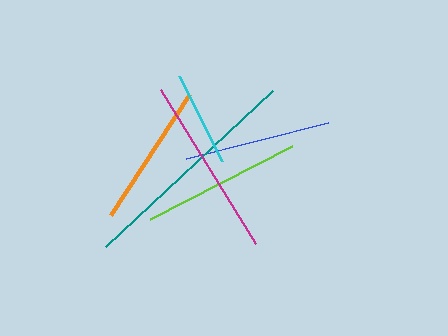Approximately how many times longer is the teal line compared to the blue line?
The teal line is approximately 1.6 times the length of the blue line.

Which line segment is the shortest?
The cyan line is the shortest at approximately 95 pixels.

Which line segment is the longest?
The teal line is the longest at approximately 228 pixels.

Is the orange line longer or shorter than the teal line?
The teal line is longer than the orange line.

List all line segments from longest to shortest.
From longest to shortest: teal, magenta, lime, blue, orange, cyan.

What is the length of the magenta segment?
The magenta segment is approximately 181 pixels long.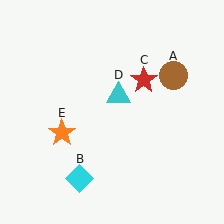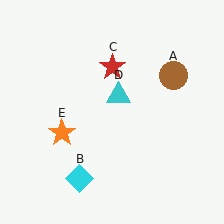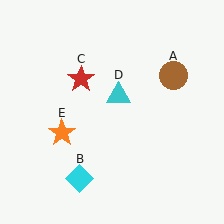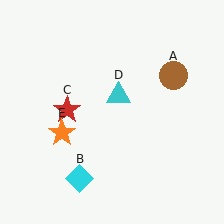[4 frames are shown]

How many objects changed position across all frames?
1 object changed position: red star (object C).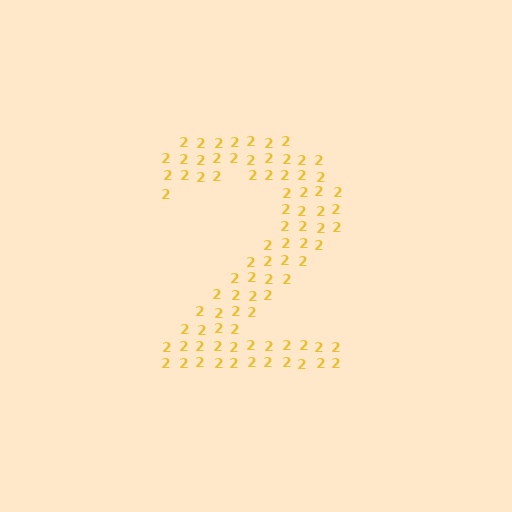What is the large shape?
The large shape is the digit 2.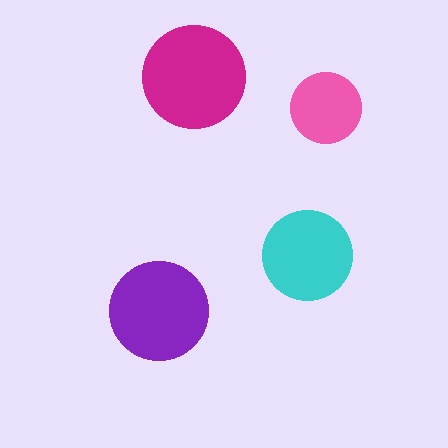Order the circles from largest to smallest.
the magenta one, the purple one, the cyan one, the pink one.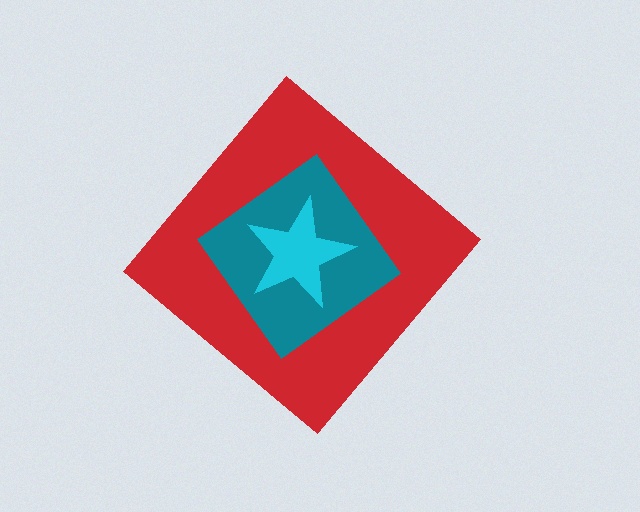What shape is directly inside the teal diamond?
The cyan star.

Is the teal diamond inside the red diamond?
Yes.